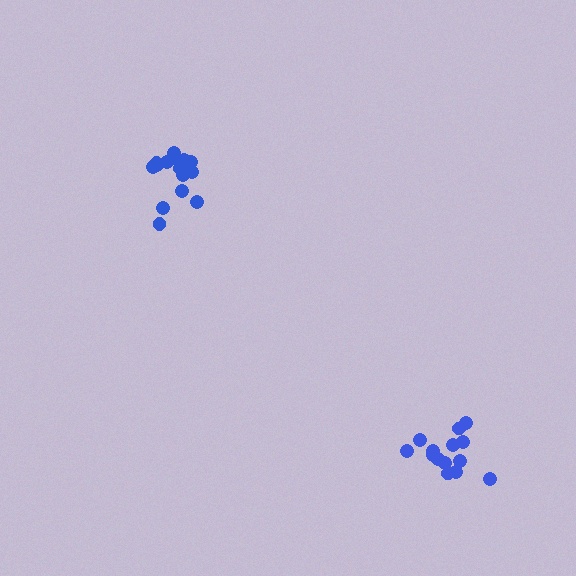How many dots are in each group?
Group 1: 19 dots, Group 2: 14 dots (33 total).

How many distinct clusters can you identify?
There are 2 distinct clusters.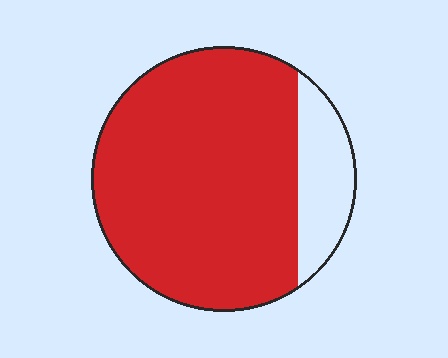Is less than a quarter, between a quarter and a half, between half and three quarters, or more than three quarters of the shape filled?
More than three quarters.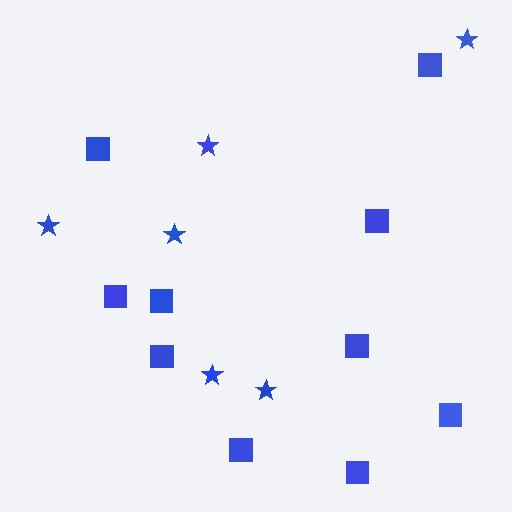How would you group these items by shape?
There are 2 groups: one group of squares (10) and one group of stars (6).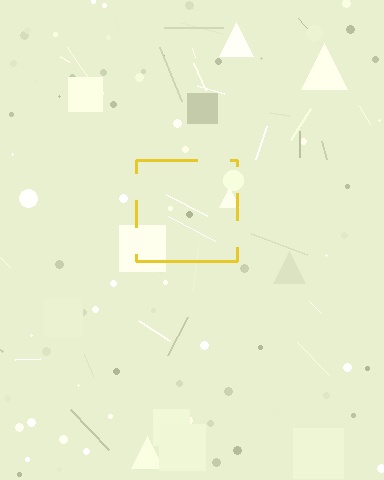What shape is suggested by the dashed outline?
The dashed outline suggests a square.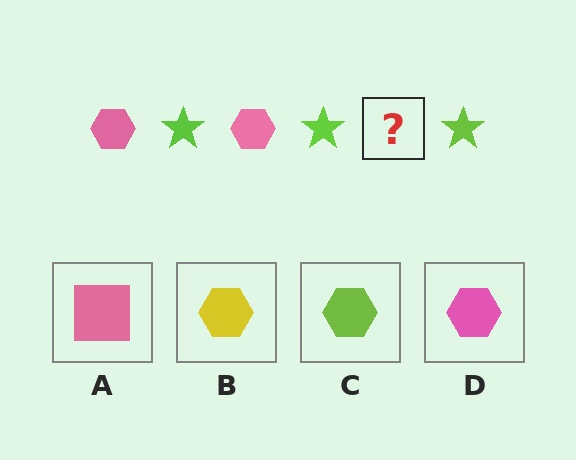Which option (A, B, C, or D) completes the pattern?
D.